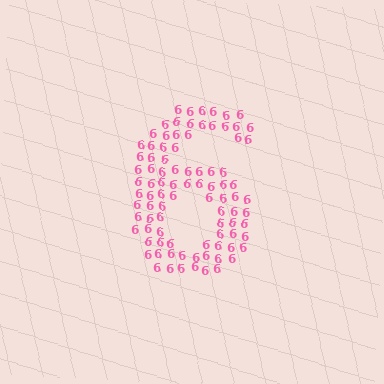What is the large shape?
The large shape is the digit 6.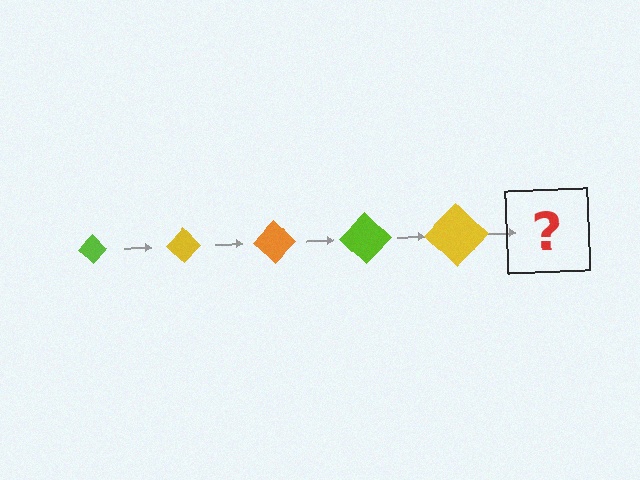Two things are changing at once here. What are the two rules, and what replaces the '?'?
The two rules are that the diamond grows larger each step and the color cycles through lime, yellow, and orange. The '?' should be an orange diamond, larger than the previous one.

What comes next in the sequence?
The next element should be an orange diamond, larger than the previous one.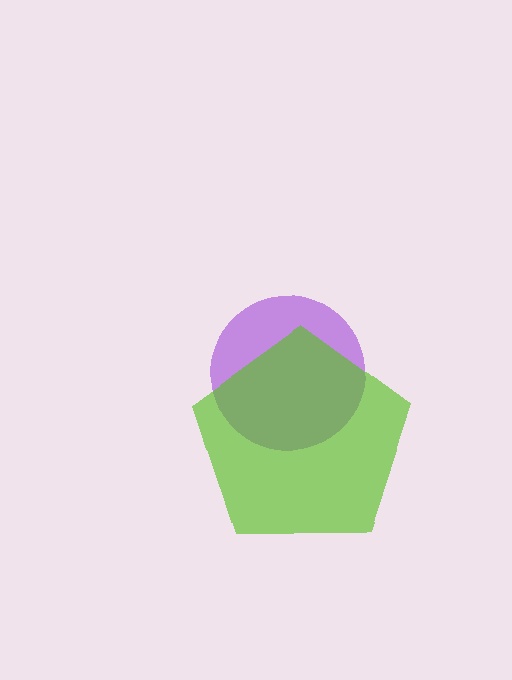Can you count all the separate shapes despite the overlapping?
Yes, there are 2 separate shapes.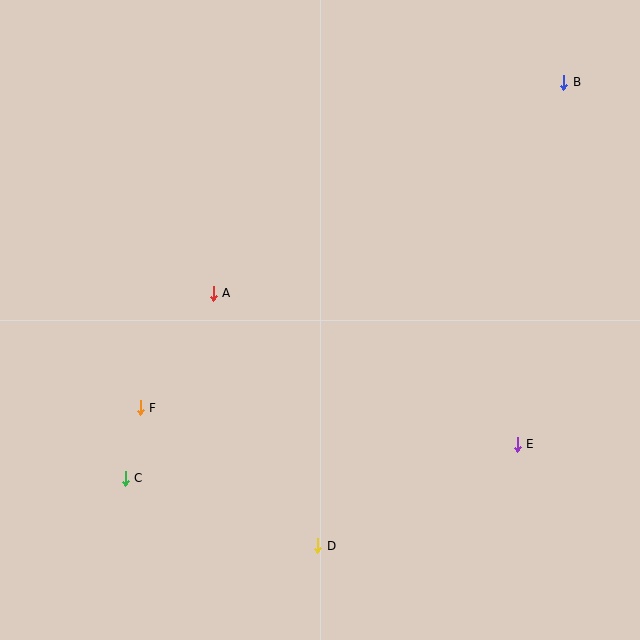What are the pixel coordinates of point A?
Point A is at (213, 293).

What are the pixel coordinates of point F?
Point F is at (140, 408).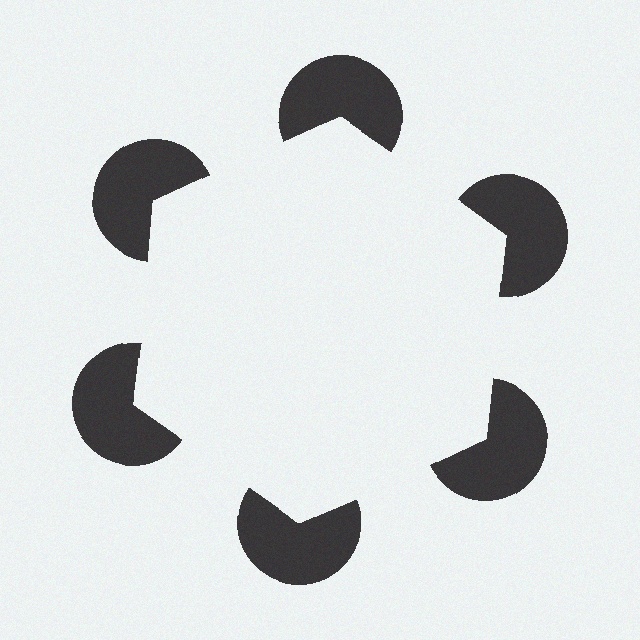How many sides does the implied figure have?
6 sides.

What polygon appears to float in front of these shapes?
An illusory hexagon — its edges are inferred from the aligned wedge cuts in the pac-man discs, not physically drawn.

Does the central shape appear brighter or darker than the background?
It typically appears slightly brighter than the background, even though no actual brightness change is drawn.